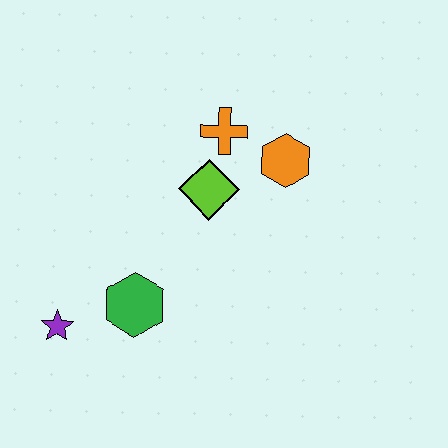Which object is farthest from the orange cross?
The purple star is farthest from the orange cross.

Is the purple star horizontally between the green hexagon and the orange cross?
No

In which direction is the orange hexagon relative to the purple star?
The orange hexagon is to the right of the purple star.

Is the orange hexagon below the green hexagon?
No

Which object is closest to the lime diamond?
The orange cross is closest to the lime diamond.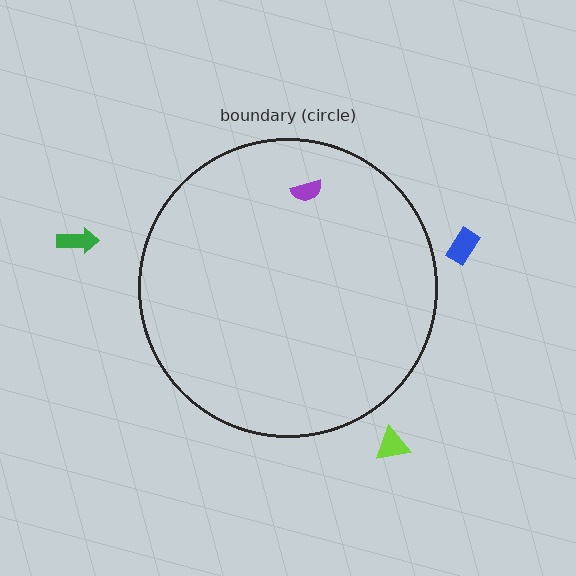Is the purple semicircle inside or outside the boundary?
Inside.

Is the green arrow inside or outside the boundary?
Outside.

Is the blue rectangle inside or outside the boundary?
Outside.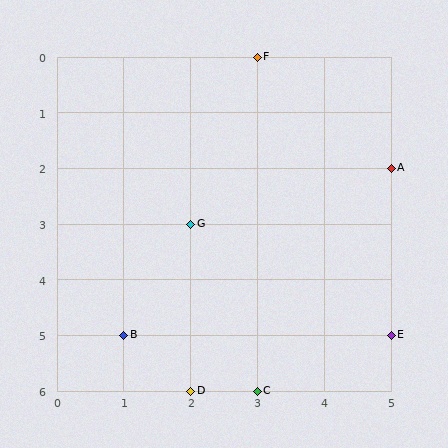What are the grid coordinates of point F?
Point F is at grid coordinates (3, 0).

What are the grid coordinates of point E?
Point E is at grid coordinates (5, 5).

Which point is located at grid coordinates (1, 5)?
Point B is at (1, 5).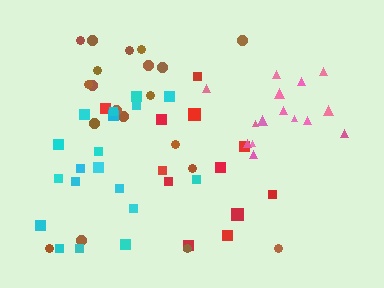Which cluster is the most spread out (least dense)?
Red.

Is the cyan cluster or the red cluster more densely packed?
Cyan.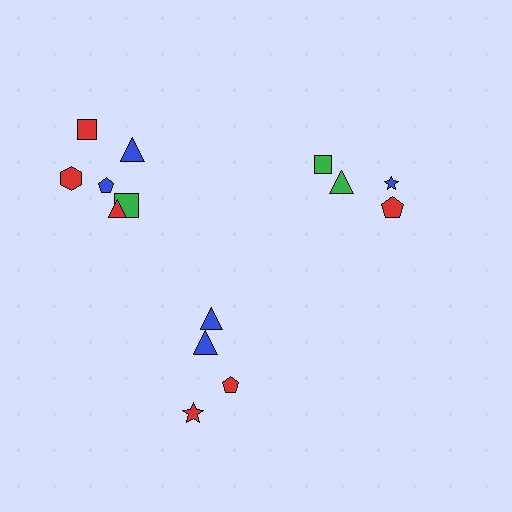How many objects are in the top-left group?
There are 6 objects.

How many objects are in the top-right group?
There are 4 objects.